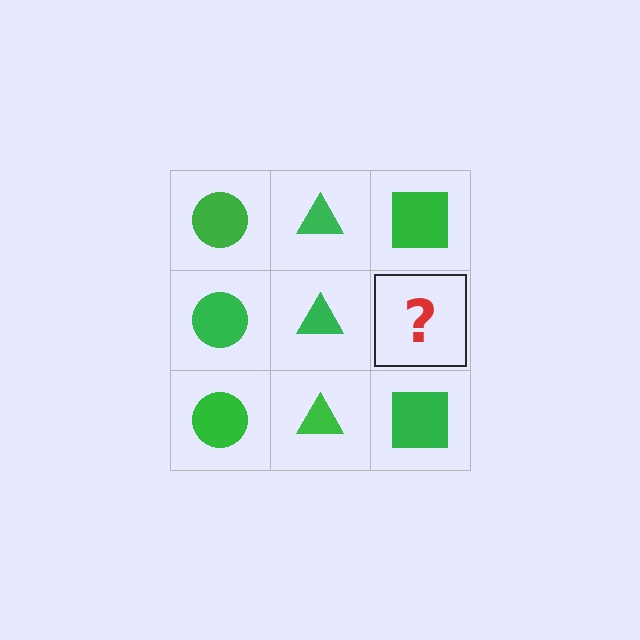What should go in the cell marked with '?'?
The missing cell should contain a green square.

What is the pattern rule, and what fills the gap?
The rule is that each column has a consistent shape. The gap should be filled with a green square.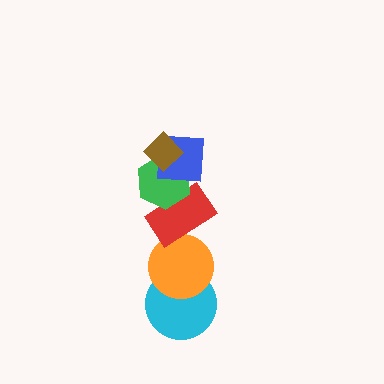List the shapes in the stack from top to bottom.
From top to bottom: the brown diamond, the blue square, the green hexagon, the red rectangle, the orange circle, the cyan circle.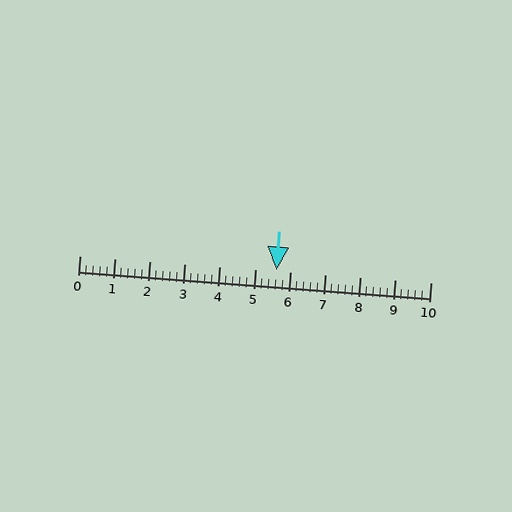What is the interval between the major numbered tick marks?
The major tick marks are spaced 1 units apart.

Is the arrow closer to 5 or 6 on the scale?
The arrow is closer to 6.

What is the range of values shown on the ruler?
The ruler shows values from 0 to 10.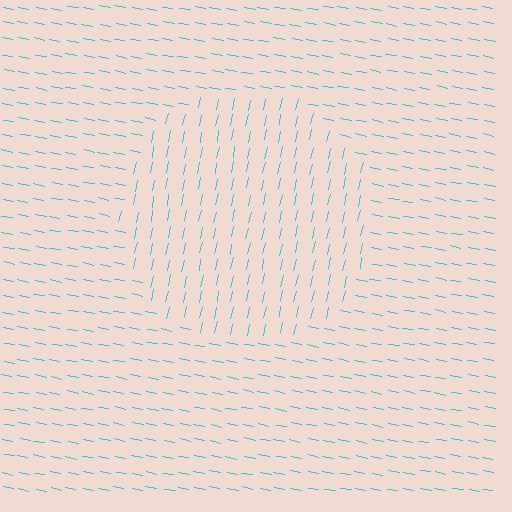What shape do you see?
I see a circle.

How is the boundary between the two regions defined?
The boundary is defined purely by a change in line orientation (approximately 88 degrees difference). All lines are the same color and thickness.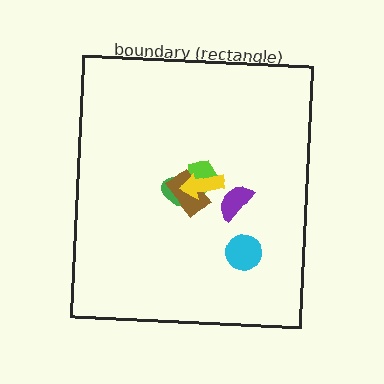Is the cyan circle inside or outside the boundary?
Inside.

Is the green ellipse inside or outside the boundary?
Inside.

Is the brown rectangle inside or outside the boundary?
Inside.